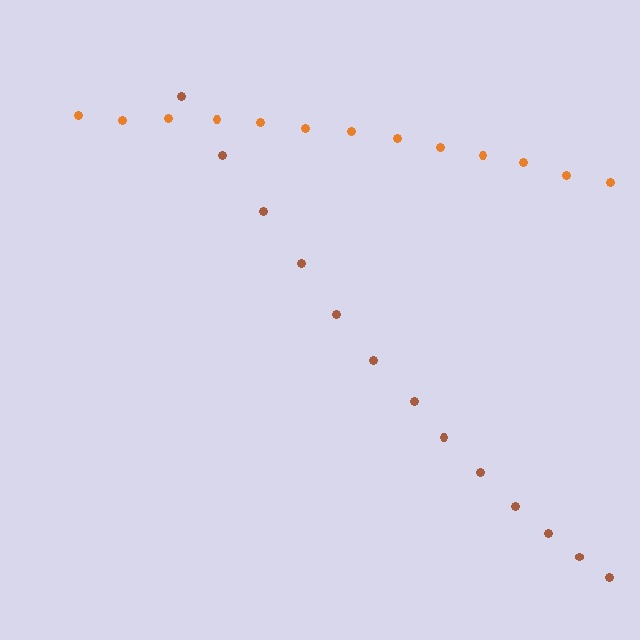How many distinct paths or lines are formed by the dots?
There are 2 distinct paths.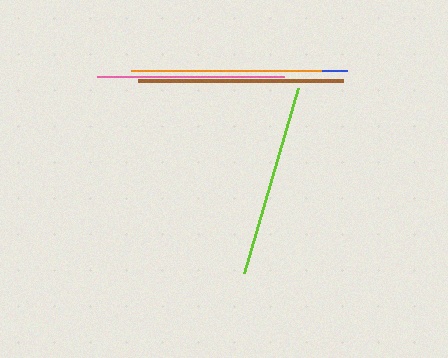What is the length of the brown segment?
The brown segment is approximately 205 pixels long.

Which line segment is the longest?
The brown line is the longest at approximately 205 pixels.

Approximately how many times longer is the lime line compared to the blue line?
The lime line is approximately 1.4 times the length of the blue line.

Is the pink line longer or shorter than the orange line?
The orange line is longer than the pink line.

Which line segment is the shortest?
The blue line is the shortest at approximately 136 pixels.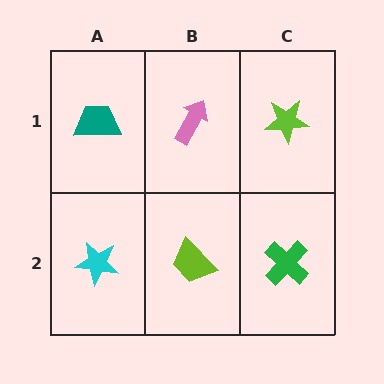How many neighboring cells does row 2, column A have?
2.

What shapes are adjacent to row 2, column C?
A lime star (row 1, column C), a lime trapezoid (row 2, column B).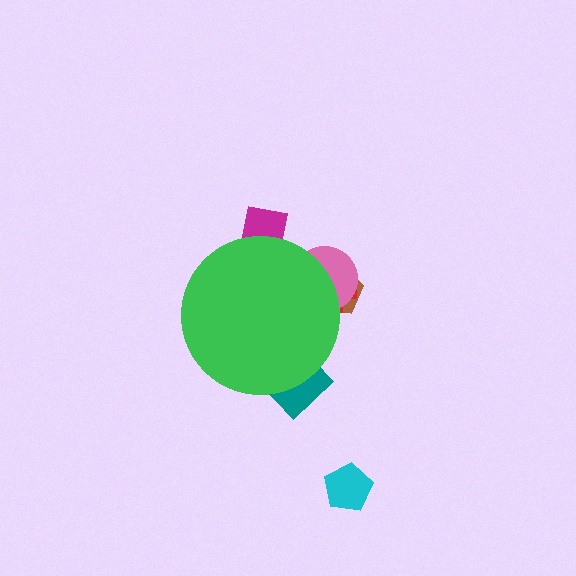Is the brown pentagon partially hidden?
Yes, the brown pentagon is partially hidden behind the green circle.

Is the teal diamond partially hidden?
Yes, the teal diamond is partially hidden behind the green circle.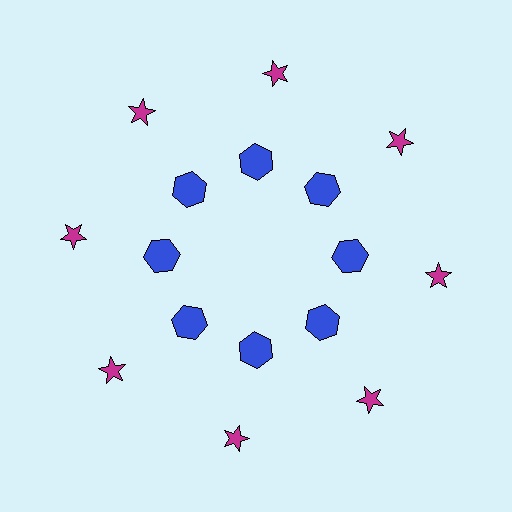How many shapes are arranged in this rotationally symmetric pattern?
There are 16 shapes, arranged in 8 groups of 2.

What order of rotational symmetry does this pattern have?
This pattern has 8-fold rotational symmetry.